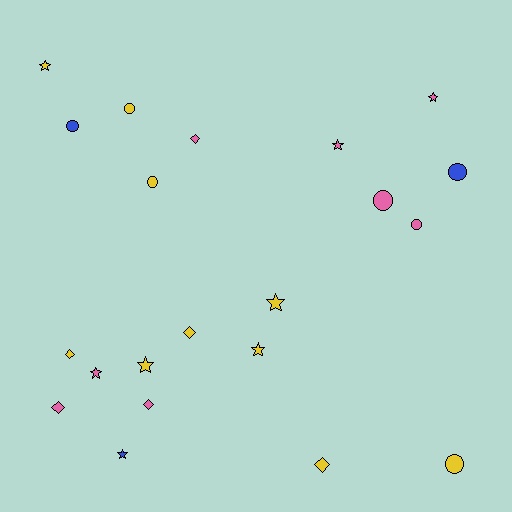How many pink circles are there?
There are 2 pink circles.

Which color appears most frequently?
Yellow, with 10 objects.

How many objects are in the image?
There are 21 objects.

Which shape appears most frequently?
Star, with 8 objects.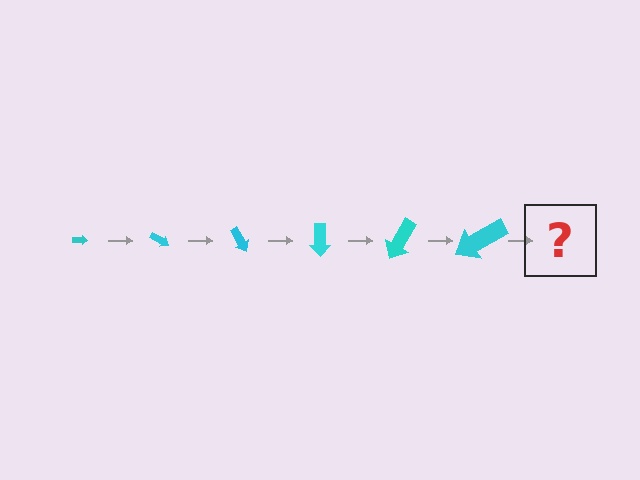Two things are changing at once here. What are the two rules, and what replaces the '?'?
The two rules are that the arrow grows larger each step and it rotates 30 degrees each step. The '?' should be an arrow, larger than the previous one and rotated 180 degrees from the start.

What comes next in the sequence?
The next element should be an arrow, larger than the previous one and rotated 180 degrees from the start.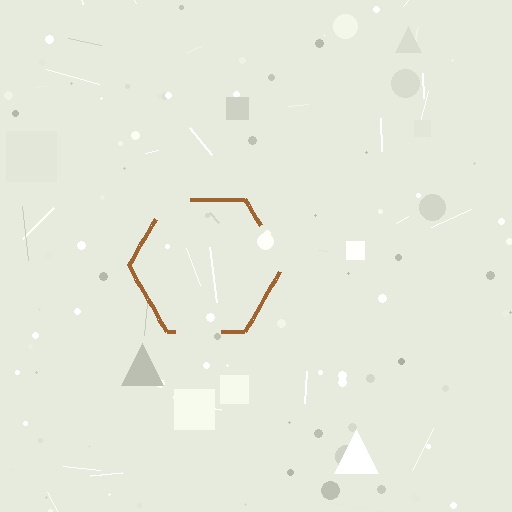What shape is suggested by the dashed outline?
The dashed outline suggests a hexagon.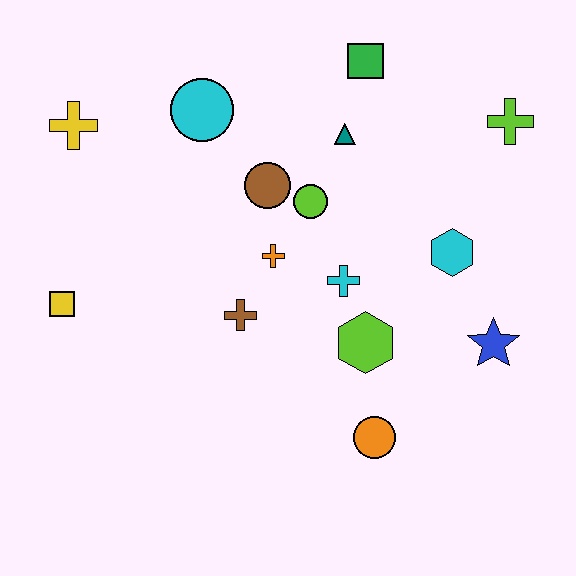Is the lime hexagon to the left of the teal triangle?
No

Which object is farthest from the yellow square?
The lime cross is farthest from the yellow square.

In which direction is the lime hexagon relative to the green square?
The lime hexagon is below the green square.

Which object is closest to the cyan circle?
The brown circle is closest to the cyan circle.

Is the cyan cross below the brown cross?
No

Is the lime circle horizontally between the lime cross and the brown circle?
Yes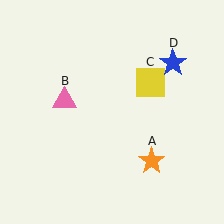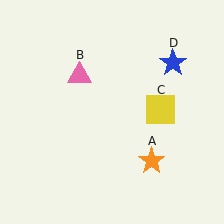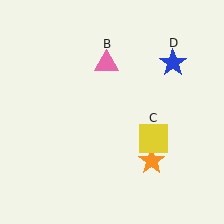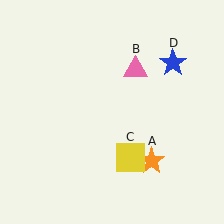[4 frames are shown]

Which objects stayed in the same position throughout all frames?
Orange star (object A) and blue star (object D) remained stationary.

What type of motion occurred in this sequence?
The pink triangle (object B), yellow square (object C) rotated clockwise around the center of the scene.